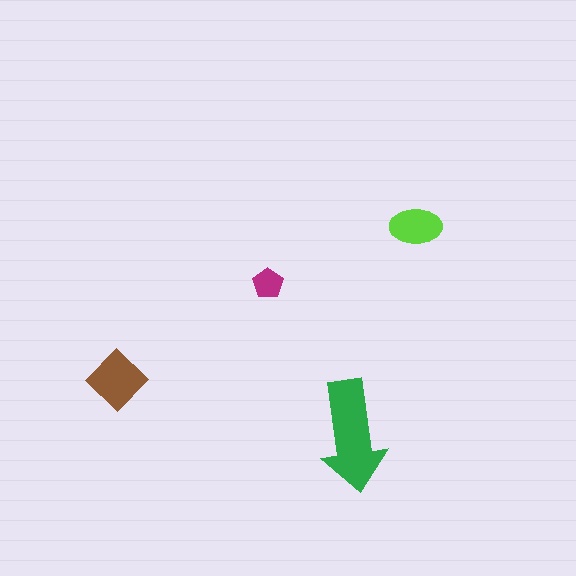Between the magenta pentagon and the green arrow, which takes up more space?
The green arrow.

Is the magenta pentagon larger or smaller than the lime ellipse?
Smaller.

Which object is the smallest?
The magenta pentagon.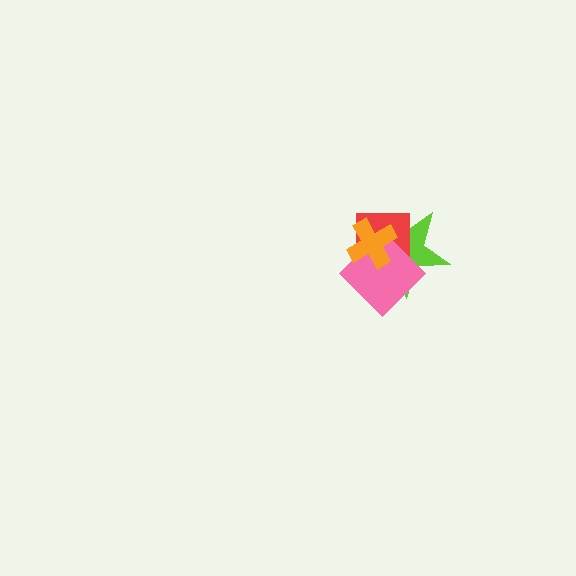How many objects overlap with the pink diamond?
3 objects overlap with the pink diamond.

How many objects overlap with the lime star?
3 objects overlap with the lime star.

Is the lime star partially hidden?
Yes, it is partially covered by another shape.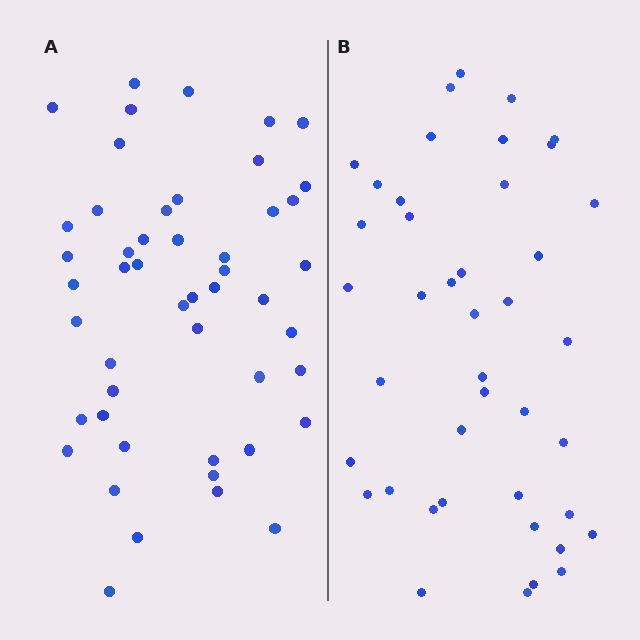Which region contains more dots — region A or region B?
Region A (the left region) has more dots.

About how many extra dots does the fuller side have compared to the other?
Region A has roughly 8 or so more dots than region B.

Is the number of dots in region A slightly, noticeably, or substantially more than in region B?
Region A has only slightly more — the two regions are fairly close. The ratio is roughly 1.2 to 1.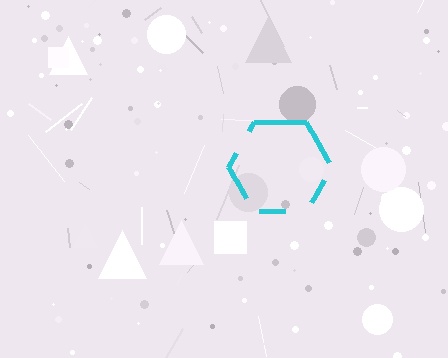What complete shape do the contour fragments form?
The contour fragments form a hexagon.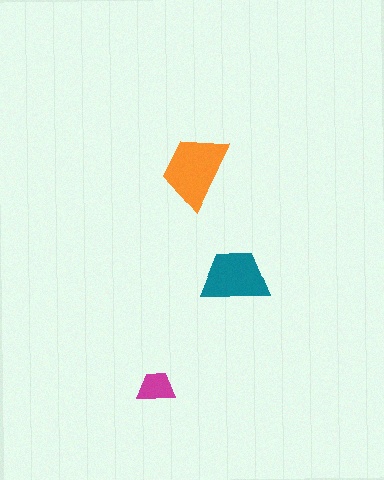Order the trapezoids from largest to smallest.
the orange one, the teal one, the magenta one.